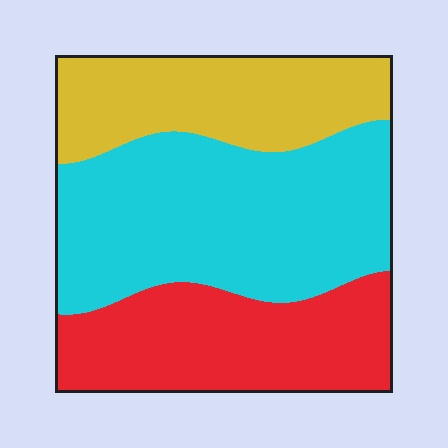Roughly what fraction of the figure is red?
Red takes up about one third (1/3) of the figure.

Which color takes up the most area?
Cyan, at roughly 45%.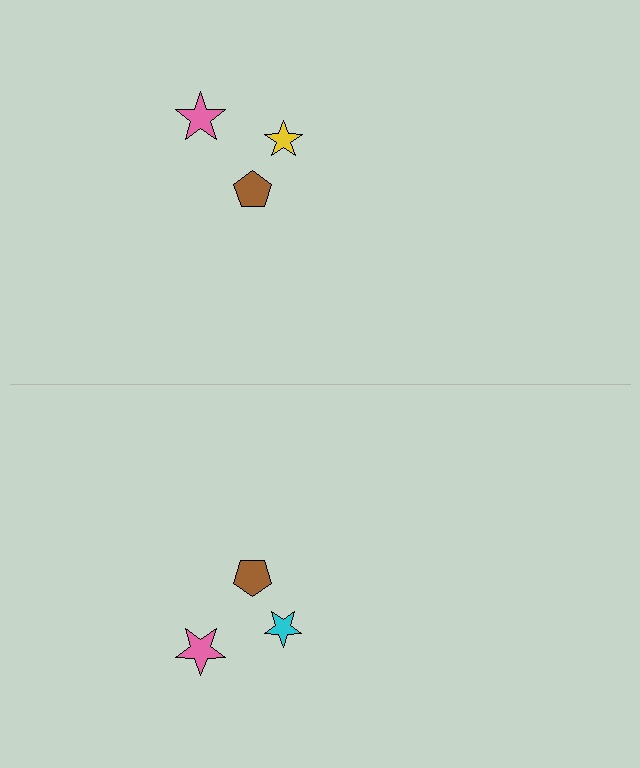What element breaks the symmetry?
The cyan star on the bottom side breaks the symmetry — its mirror counterpart is yellow.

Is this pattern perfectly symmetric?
No, the pattern is not perfectly symmetric. The cyan star on the bottom side breaks the symmetry — its mirror counterpart is yellow.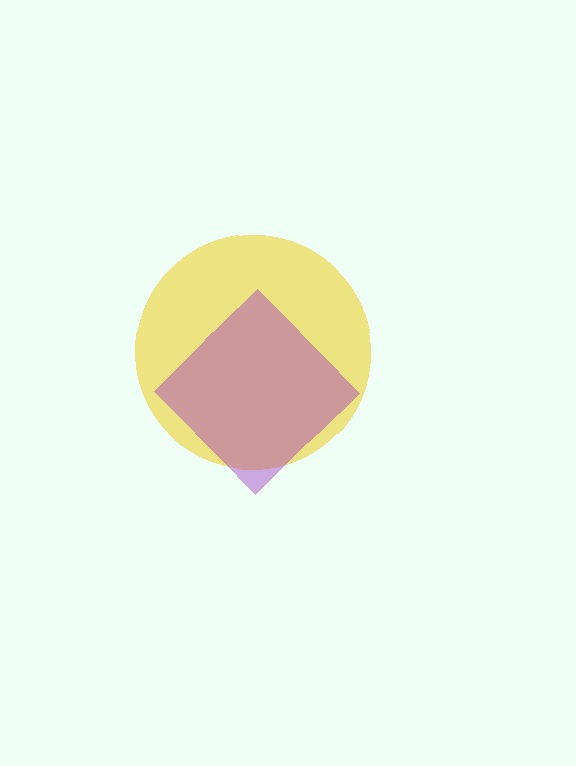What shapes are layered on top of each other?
The layered shapes are: a yellow circle, a purple diamond.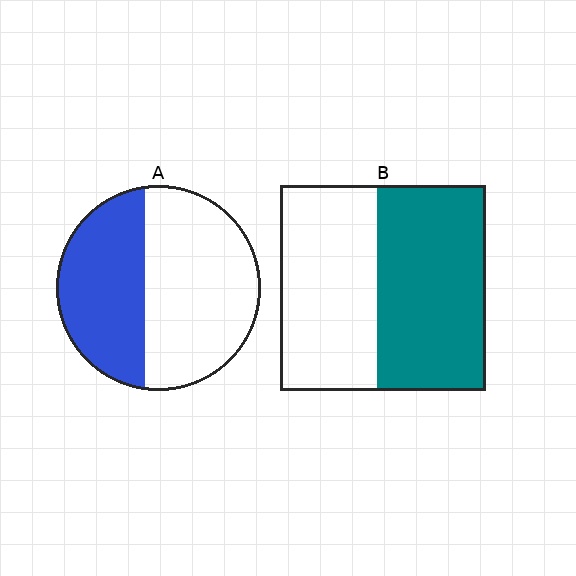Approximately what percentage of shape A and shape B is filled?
A is approximately 40% and B is approximately 55%.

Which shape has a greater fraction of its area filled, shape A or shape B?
Shape B.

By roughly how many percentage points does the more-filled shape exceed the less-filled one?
By roughly 10 percentage points (B over A).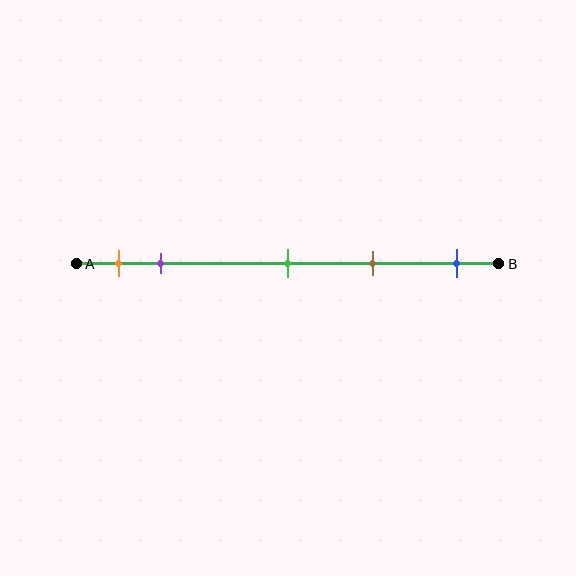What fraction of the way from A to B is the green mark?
The green mark is approximately 50% (0.5) of the way from A to B.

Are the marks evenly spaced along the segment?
No, the marks are not evenly spaced.